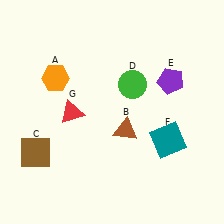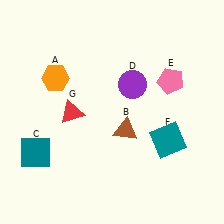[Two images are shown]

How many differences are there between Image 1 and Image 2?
There are 3 differences between the two images.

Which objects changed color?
C changed from brown to teal. D changed from green to purple. E changed from purple to pink.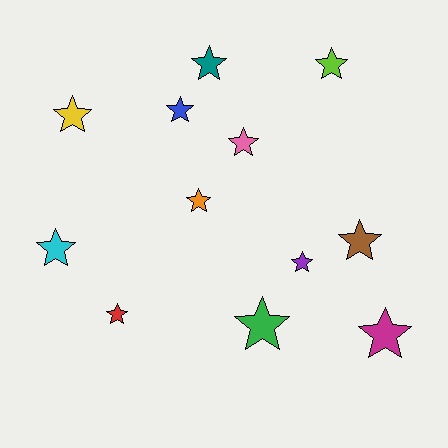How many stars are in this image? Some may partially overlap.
There are 12 stars.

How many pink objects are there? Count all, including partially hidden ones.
There is 1 pink object.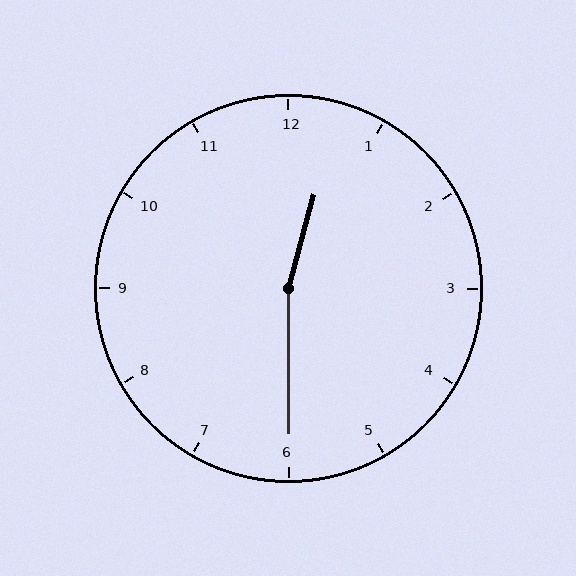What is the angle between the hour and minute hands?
Approximately 165 degrees.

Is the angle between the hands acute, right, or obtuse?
It is obtuse.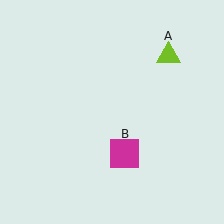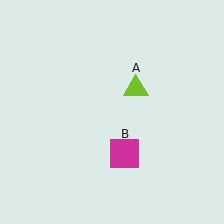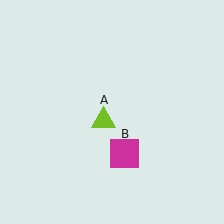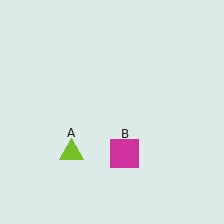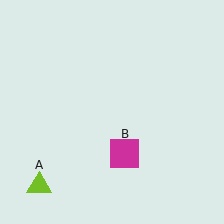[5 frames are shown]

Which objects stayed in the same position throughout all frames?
Magenta square (object B) remained stationary.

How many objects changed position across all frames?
1 object changed position: lime triangle (object A).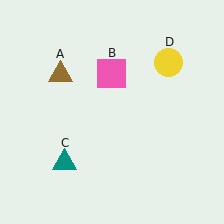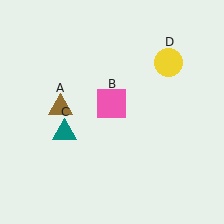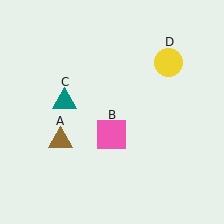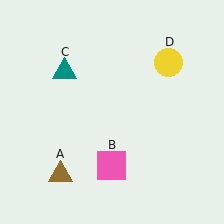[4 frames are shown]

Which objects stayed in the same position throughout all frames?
Yellow circle (object D) remained stationary.